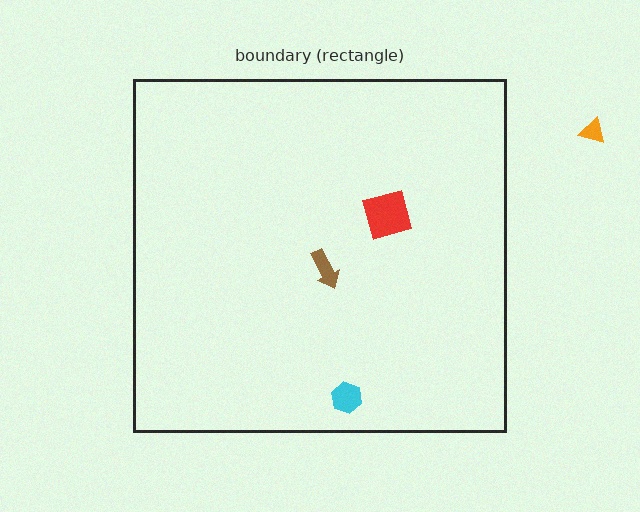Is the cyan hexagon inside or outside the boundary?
Inside.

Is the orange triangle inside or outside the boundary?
Outside.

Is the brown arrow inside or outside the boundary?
Inside.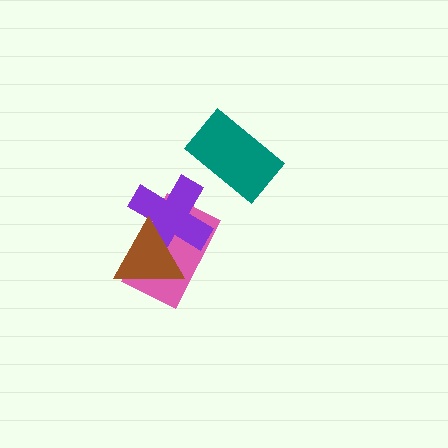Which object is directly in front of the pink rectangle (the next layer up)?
The purple cross is directly in front of the pink rectangle.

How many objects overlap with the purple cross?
2 objects overlap with the purple cross.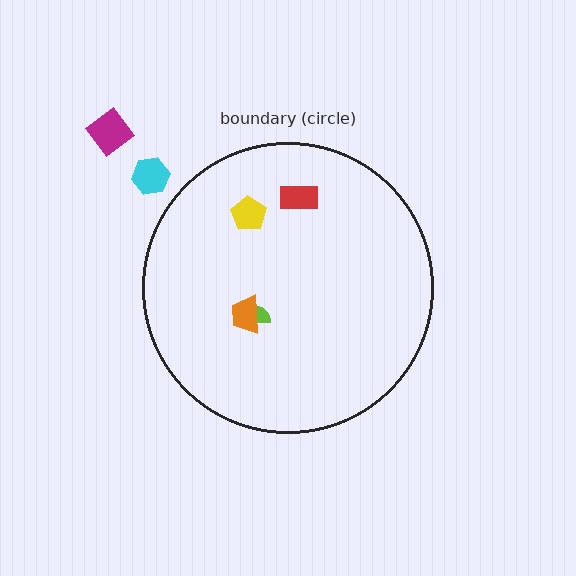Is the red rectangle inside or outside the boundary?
Inside.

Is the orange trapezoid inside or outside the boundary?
Inside.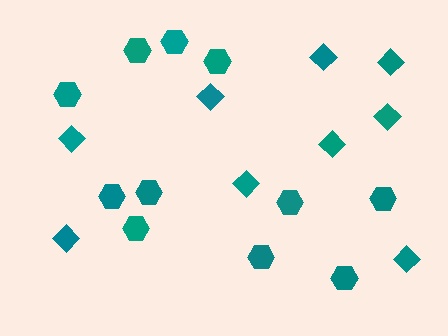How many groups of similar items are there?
There are 2 groups: one group of hexagons (11) and one group of diamonds (9).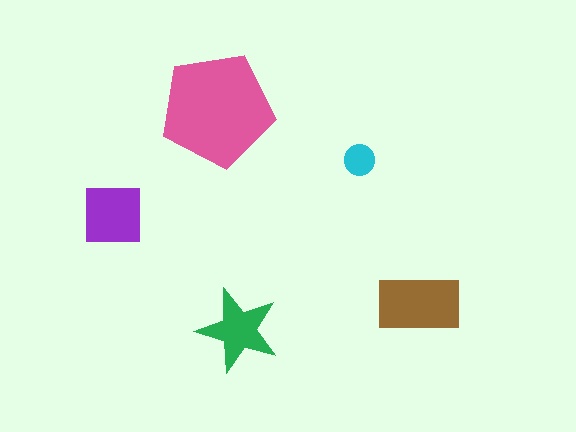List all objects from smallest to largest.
The cyan circle, the green star, the purple square, the brown rectangle, the pink pentagon.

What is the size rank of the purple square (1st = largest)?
3rd.